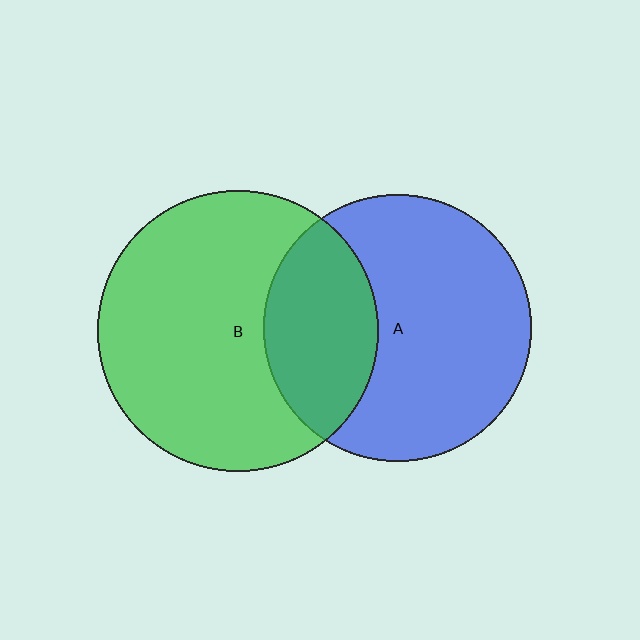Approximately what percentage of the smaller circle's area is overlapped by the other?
Approximately 30%.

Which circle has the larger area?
Circle B (green).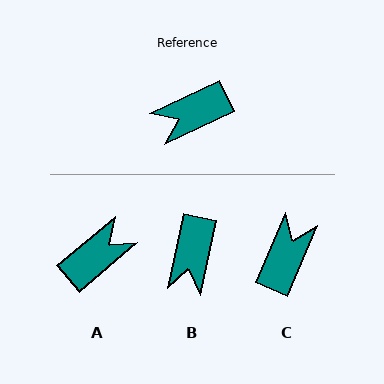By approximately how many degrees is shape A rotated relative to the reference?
Approximately 165 degrees clockwise.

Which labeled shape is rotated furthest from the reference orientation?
A, about 165 degrees away.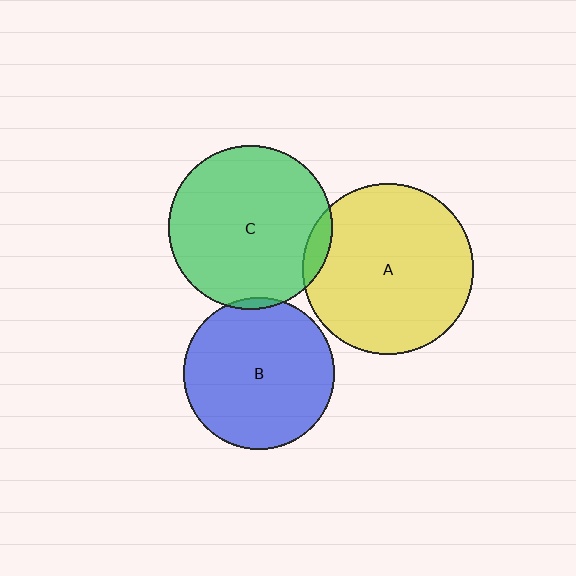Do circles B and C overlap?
Yes.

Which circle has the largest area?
Circle A (yellow).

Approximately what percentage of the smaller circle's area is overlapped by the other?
Approximately 5%.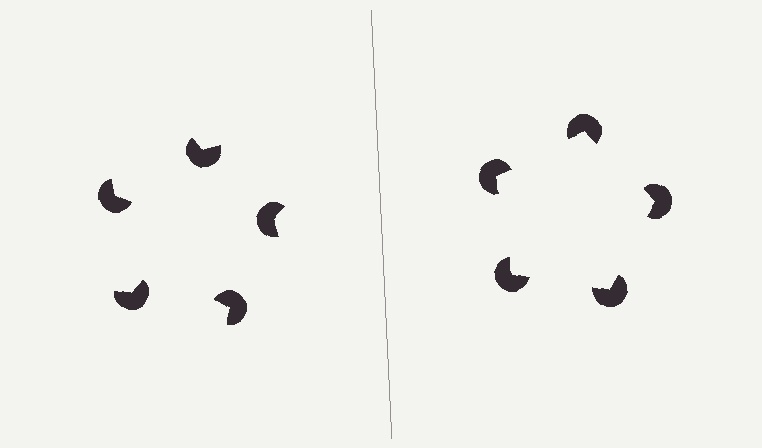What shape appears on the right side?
An illusory pentagon.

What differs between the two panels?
The pac-man discs are positioned identically on both sides; only the wedge orientations differ. On the right they align to a pentagon; on the left they are misaligned.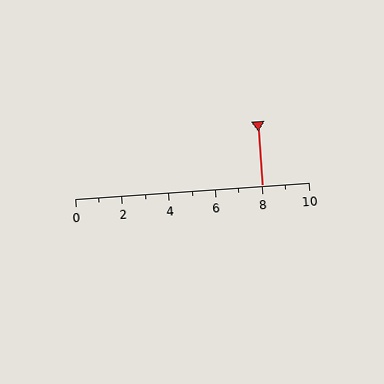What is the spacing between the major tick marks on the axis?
The major ticks are spaced 2 apart.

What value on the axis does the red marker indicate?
The marker indicates approximately 8.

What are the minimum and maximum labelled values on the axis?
The axis runs from 0 to 10.